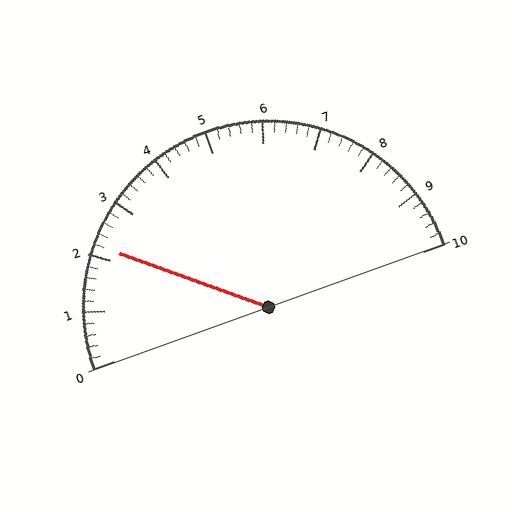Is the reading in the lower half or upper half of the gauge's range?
The reading is in the lower half of the range (0 to 10).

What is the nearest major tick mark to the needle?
The nearest major tick mark is 2.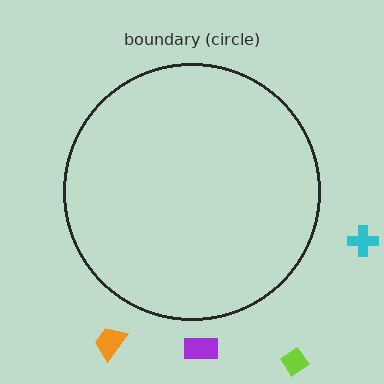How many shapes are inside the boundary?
0 inside, 4 outside.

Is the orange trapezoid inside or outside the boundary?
Outside.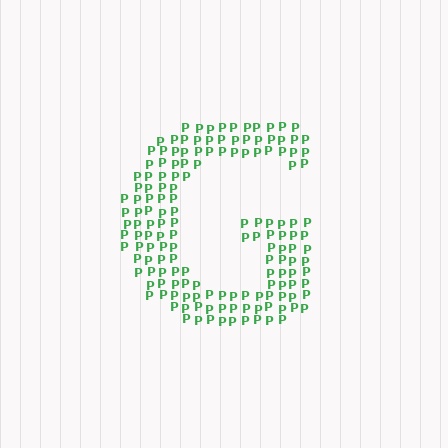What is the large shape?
The large shape is the letter G.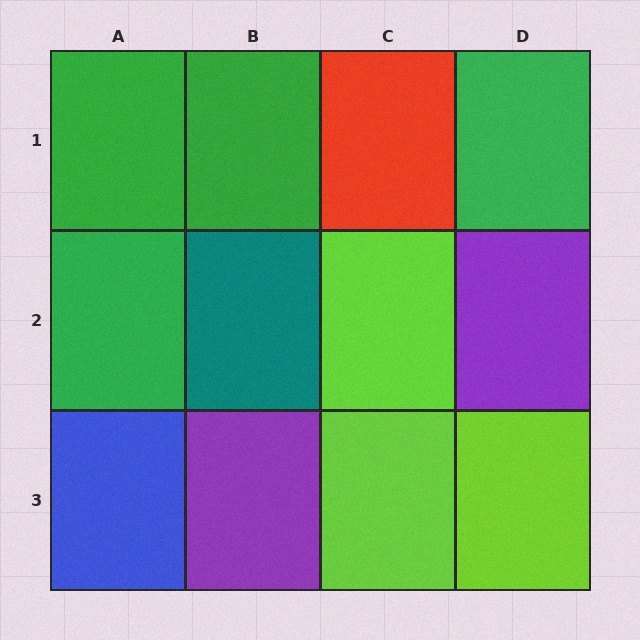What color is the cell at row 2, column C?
Lime.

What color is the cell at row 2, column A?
Green.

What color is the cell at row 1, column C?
Red.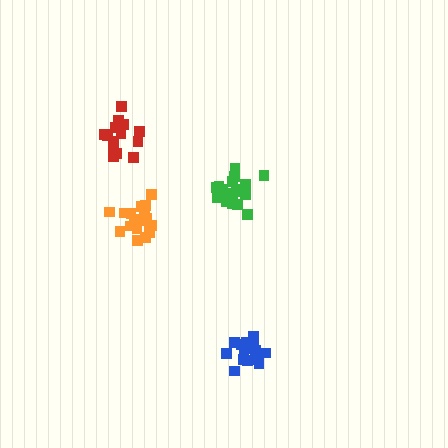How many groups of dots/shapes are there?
There are 4 groups.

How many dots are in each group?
Group 1: 19 dots, Group 2: 17 dots, Group 3: 14 dots, Group 4: 18 dots (68 total).